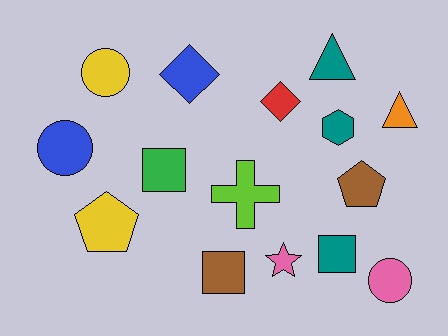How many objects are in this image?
There are 15 objects.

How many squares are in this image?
There are 3 squares.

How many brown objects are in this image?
There are 2 brown objects.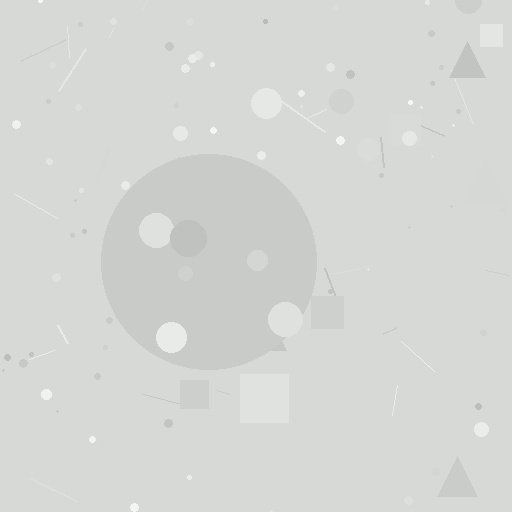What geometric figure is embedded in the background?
A circle is embedded in the background.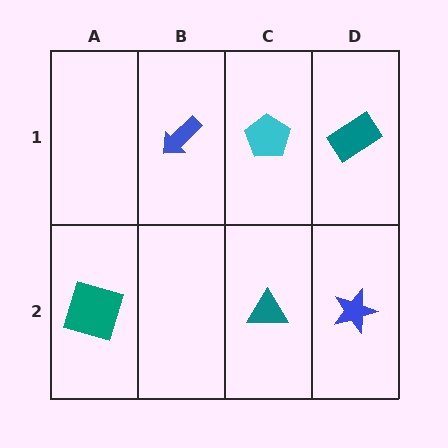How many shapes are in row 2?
3 shapes.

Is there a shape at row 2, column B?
No, that cell is empty.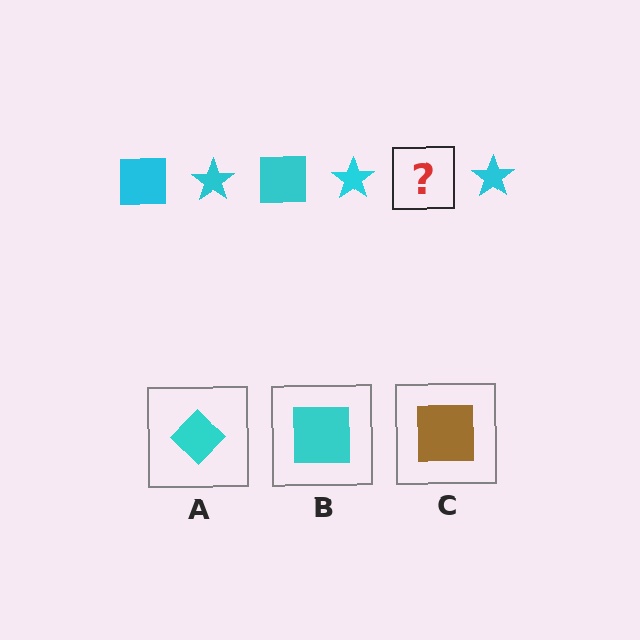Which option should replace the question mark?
Option B.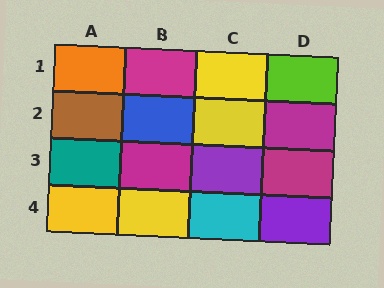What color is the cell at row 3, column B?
Magenta.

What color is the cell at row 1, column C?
Yellow.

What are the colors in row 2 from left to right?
Brown, blue, yellow, magenta.